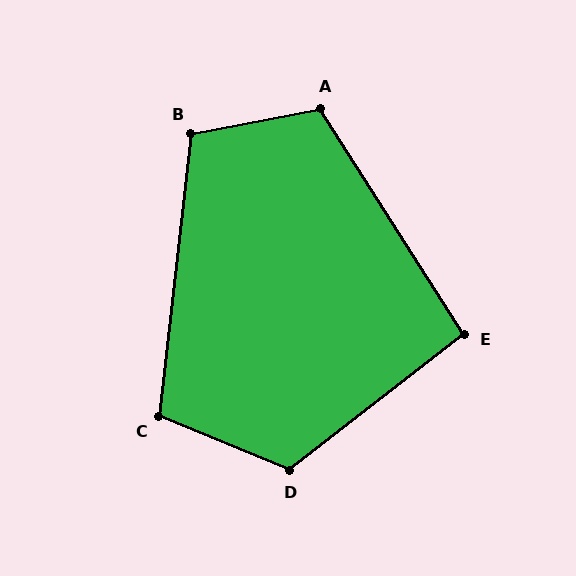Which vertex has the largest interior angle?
D, at approximately 120 degrees.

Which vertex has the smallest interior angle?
E, at approximately 95 degrees.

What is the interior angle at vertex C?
Approximately 106 degrees (obtuse).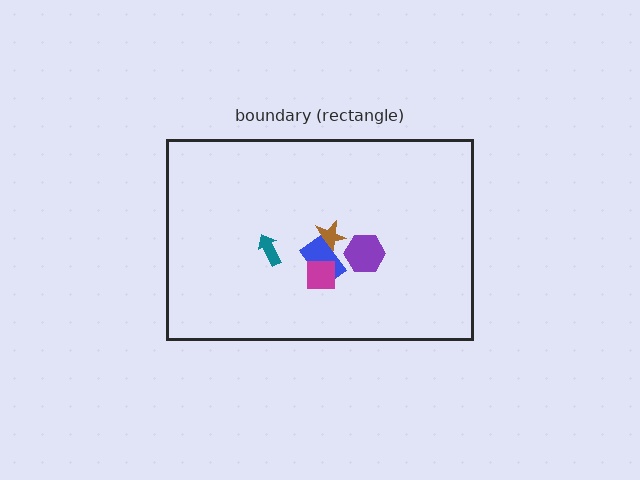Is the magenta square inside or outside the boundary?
Inside.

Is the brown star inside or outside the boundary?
Inside.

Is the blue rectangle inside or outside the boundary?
Inside.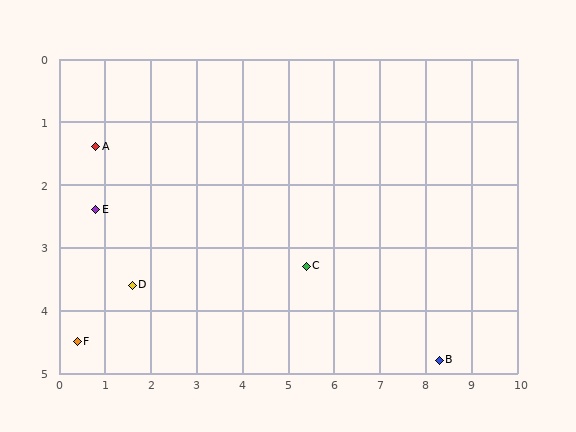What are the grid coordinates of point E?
Point E is at approximately (0.8, 2.4).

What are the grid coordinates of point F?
Point F is at approximately (0.4, 4.5).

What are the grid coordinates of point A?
Point A is at approximately (0.8, 1.4).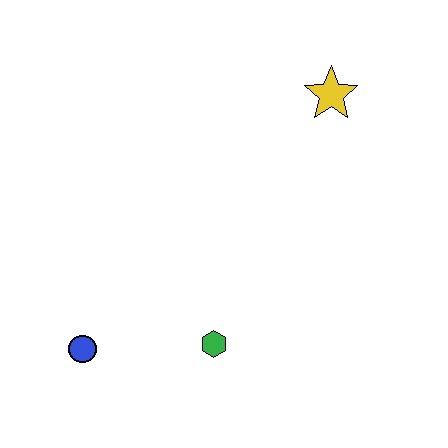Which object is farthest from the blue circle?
The yellow star is farthest from the blue circle.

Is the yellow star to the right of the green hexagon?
Yes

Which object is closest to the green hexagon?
The blue circle is closest to the green hexagon.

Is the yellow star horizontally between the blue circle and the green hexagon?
No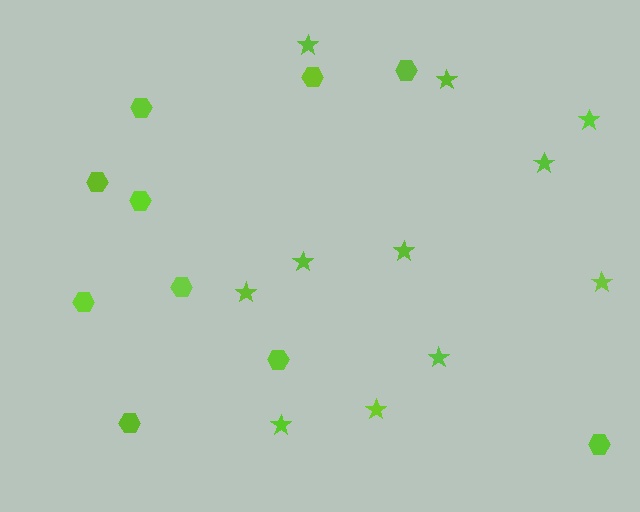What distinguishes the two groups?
There are 2 groups: one group of stars (11) and one group of hexagons (10).